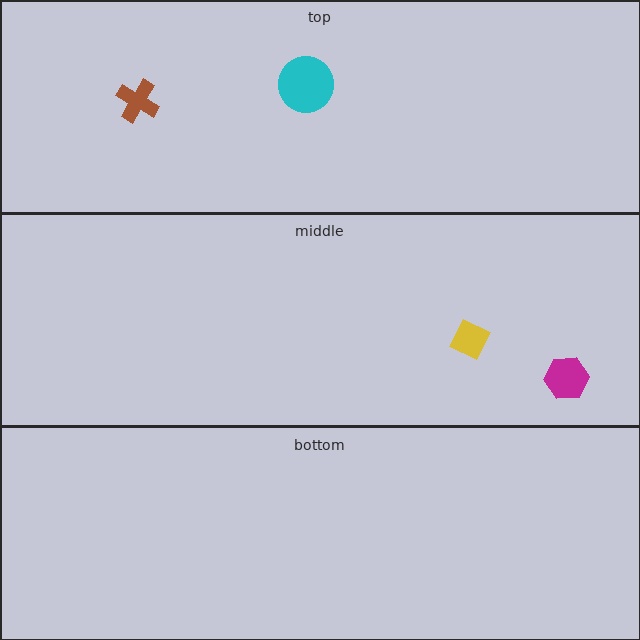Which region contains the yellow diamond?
The middle region.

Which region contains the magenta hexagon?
The middle region.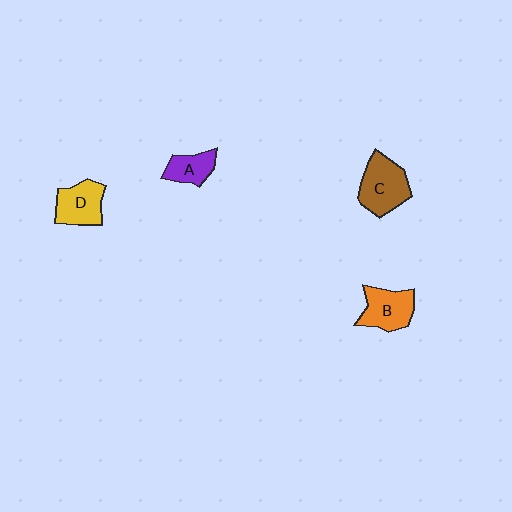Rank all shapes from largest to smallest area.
From largest to smallest: C (brown), B (orange), D (yellow), A (purple).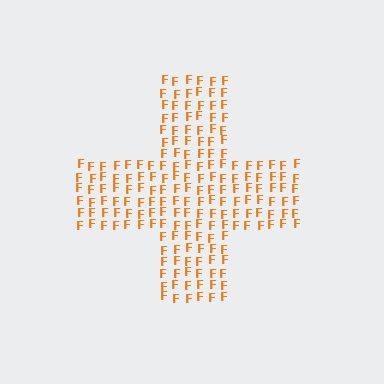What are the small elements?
The small elements are letter F's.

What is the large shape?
The large shape is a cross.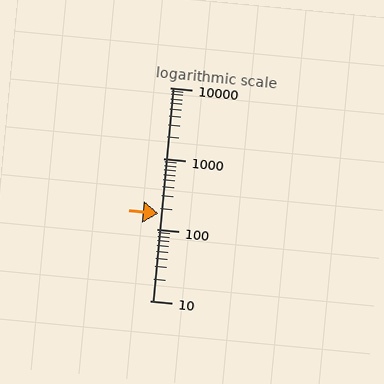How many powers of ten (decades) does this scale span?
The scale spans 3 decades, from 10 to 10000.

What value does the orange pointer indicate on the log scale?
The pointer indicates approximately 170.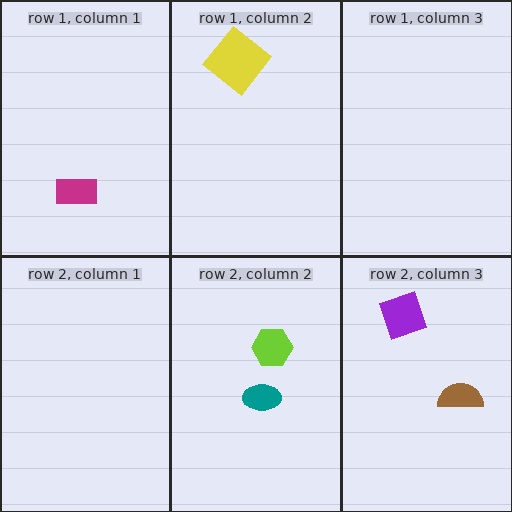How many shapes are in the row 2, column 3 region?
2.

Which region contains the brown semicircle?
The row 2, column 3 region.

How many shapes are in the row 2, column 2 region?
2.